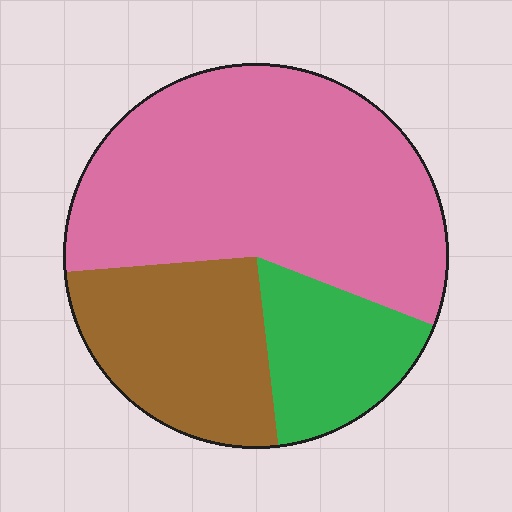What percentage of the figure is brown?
Brown covers roughly 25% of the figure.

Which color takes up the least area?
Green, at roughly 15%.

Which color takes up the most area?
Pink, at roughly 55%.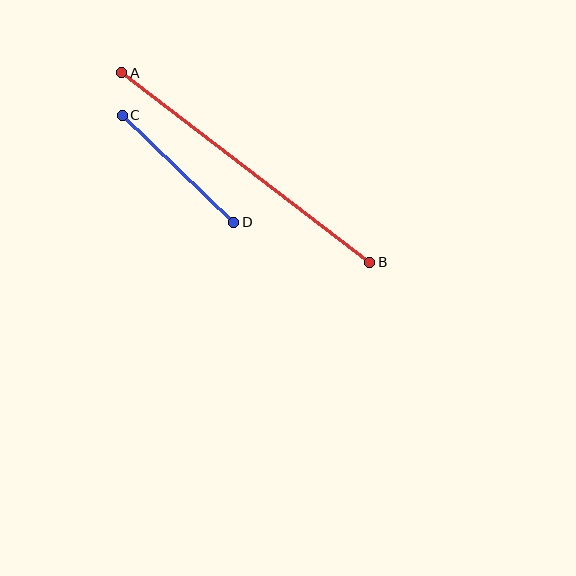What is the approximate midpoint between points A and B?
The midpoint is at approximately (246, 167) pixels.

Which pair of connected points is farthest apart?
Points A and B are farthest apart.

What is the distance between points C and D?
The distance is approximately 155 pixels.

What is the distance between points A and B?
The distance is approximately 312 pixels.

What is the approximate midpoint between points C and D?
The midpoint is at approximately (178, 169) pixels.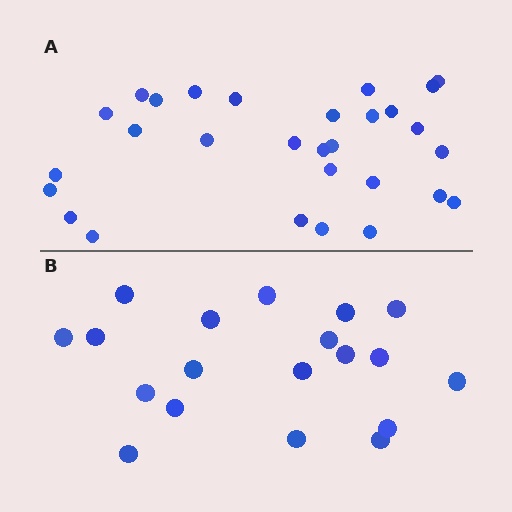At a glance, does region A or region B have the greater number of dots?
Region A (the top region) has more dots.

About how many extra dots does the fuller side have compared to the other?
Region A has roughly 10 or so more dots than region B.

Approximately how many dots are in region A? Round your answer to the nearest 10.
About 30 dots. (The exact count is 29, which rounds to 30.)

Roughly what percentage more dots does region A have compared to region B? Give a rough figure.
About 55% more.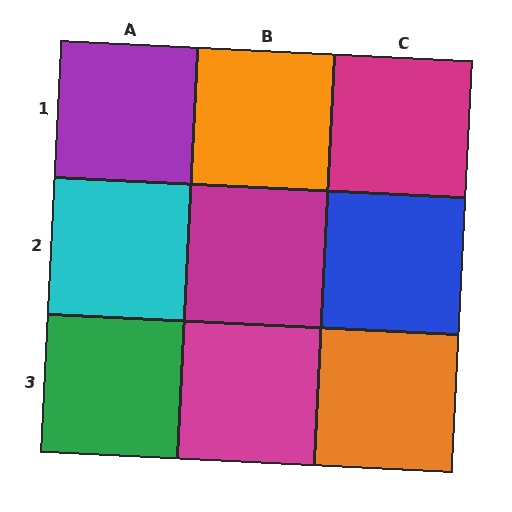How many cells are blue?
1 cell is blue.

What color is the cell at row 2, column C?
Blue.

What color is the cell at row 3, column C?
Orange.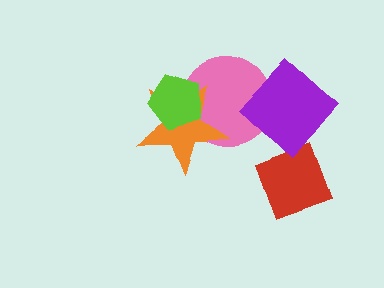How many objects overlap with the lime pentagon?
2 objects overlap with the lime pentagon.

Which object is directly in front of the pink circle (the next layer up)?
The orange star is directly in front of the pink circle.